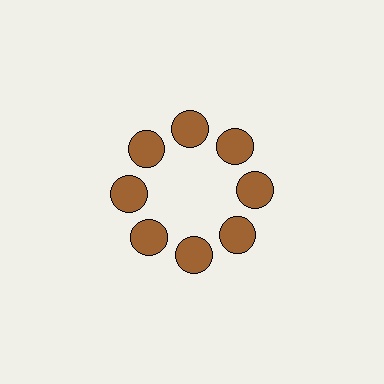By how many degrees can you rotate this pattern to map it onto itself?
The pattern maps onto itself every 45 degrees of rotation.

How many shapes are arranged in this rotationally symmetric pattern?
There are 8 shapes, arranged in 8 groups of 1.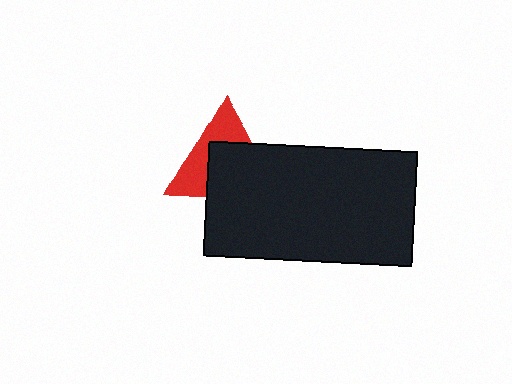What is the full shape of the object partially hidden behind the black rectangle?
The partially hidden object is a red triangle.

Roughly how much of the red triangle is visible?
A small part of it is visible (roughly 45%).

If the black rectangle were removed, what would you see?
You would see the complete red triangle.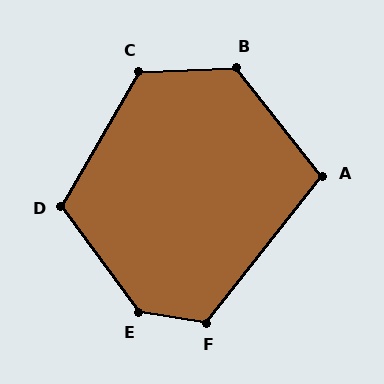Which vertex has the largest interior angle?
E, at approximately 135 degrees.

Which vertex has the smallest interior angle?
A, at approximately 103 degrees.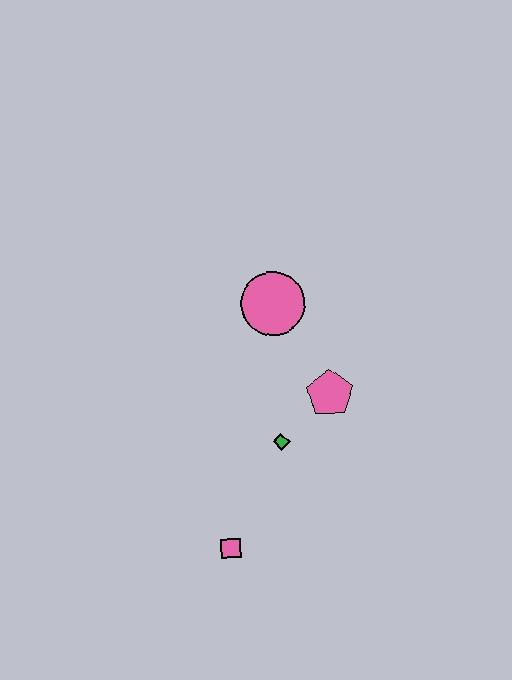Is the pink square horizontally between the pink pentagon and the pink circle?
No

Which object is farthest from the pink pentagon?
The pink square is farthest from the pink pentagon.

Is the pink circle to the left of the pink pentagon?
Yes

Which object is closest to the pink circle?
The pink pentagon is closest to the pink circle.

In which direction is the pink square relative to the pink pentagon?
The pink square is below the pink pentagon.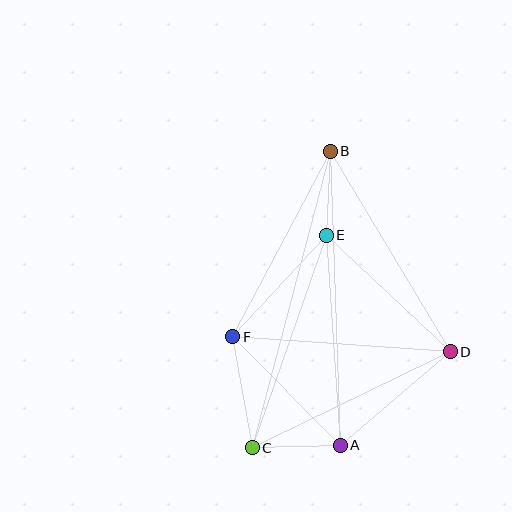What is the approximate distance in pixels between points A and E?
The distance between A and E is approximately 211 pixels.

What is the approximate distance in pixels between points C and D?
The distance between C and D is approximately 220 pixels.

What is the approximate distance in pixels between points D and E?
The distance between D and E is approximately 170 pixels.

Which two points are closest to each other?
Points B and E are closest to each other.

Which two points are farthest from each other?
Points B and C are farthest from each other.